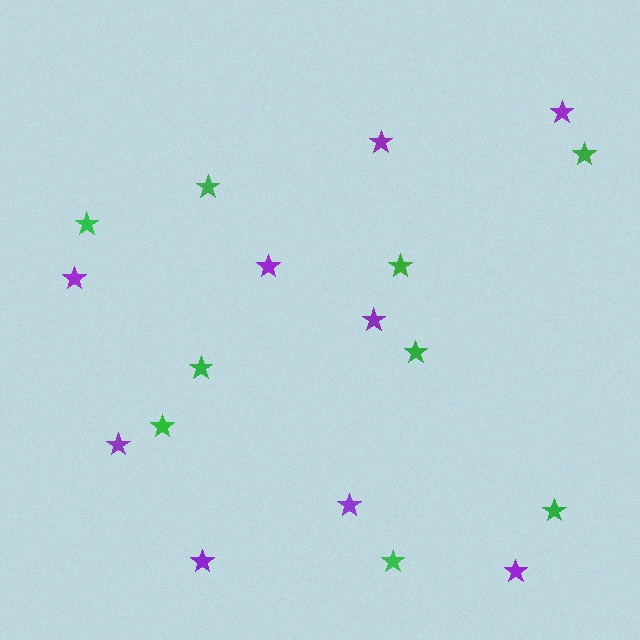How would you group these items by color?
There are 2 groups: one group of purple stars (9) and one group of green stars (9).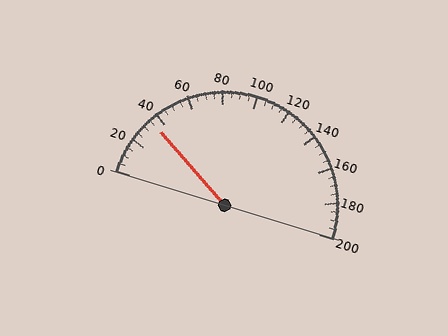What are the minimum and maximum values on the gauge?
The gauge ranges from 0 to 200.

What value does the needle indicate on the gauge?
The needle indicates approximately 35.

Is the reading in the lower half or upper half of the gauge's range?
The reading is in the lower half of the range (0 to 200).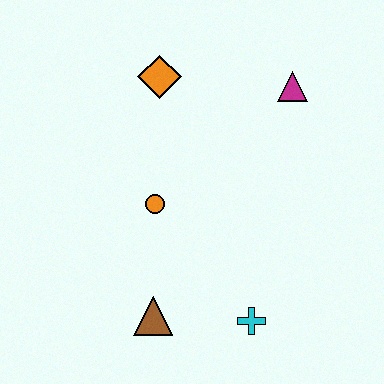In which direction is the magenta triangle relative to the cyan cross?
The magenta triangle is above the cyan cross.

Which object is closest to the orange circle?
The brown triangle is closest to the orange circle.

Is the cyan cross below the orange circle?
Yes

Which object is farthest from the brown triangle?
The magenta triangle is farthest from the brown triangle.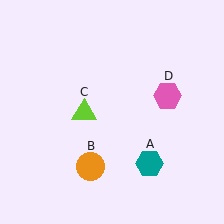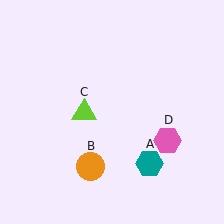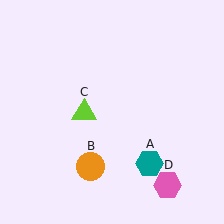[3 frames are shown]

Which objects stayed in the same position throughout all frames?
Teal hexagon (object A) and orange circle (object B) and lime triangle (object C) remained stationary.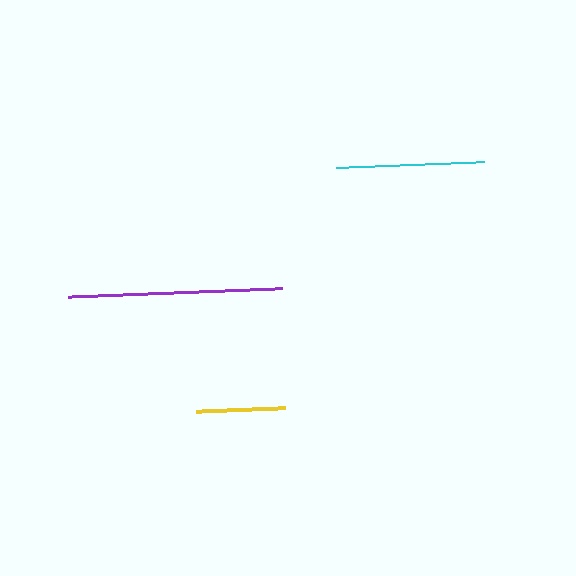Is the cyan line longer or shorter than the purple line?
The purple line is longer than the cyan line.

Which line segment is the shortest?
The yellow line is the shortest at approximately 89 pixels.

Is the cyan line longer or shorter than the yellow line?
The cyan line is longer than the yellow line.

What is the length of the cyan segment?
The cyan segment is approximately 148 pixels long.